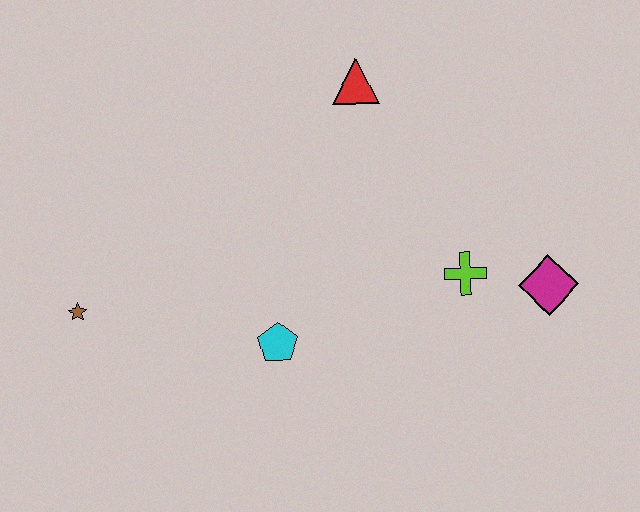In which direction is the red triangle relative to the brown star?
The red triangle is to the right of the brown star.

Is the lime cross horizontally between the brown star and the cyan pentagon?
No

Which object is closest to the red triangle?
The lime cross is closest to the red triangle.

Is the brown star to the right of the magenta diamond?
No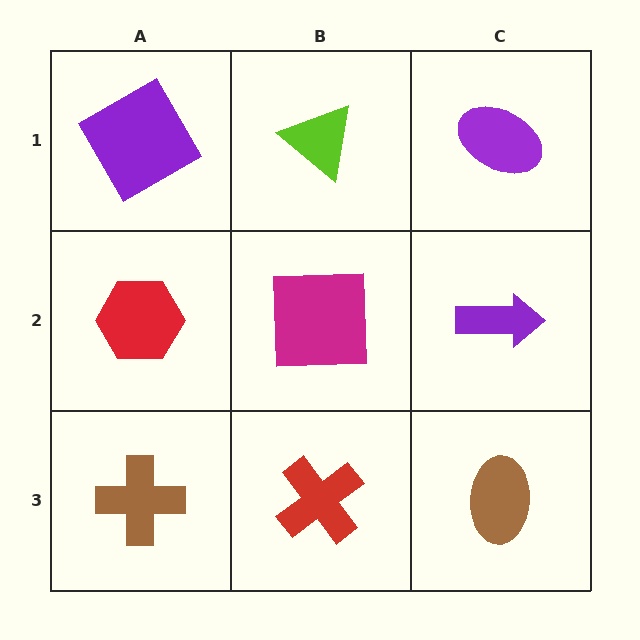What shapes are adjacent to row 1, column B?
A magenta square (row 2, column B), a purple square (row 1, column A), a purple ellipse (row 1, column C).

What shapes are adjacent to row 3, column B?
A magenta square (row 2, column B), a brown cross (row 3, column A), a brown ellipse (row 3, column C).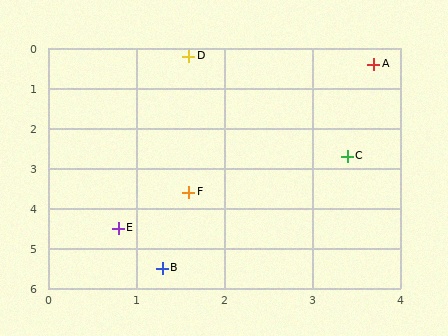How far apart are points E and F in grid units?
Points E and F are about 1.2 grid units apart.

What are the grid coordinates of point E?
Point E is at approximately (0.8, 4.5).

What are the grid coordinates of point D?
Point D is at approximately (1.6, 0.2).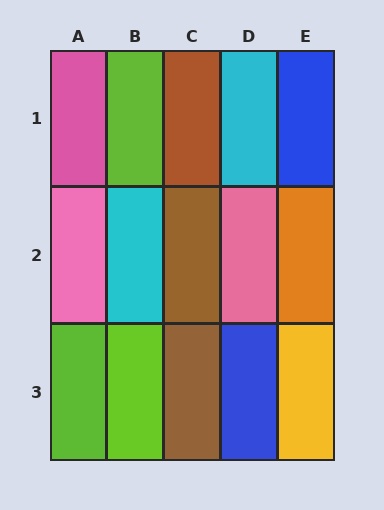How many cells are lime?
3 cells are lime.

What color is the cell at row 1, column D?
Cyan.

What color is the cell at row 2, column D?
Pink.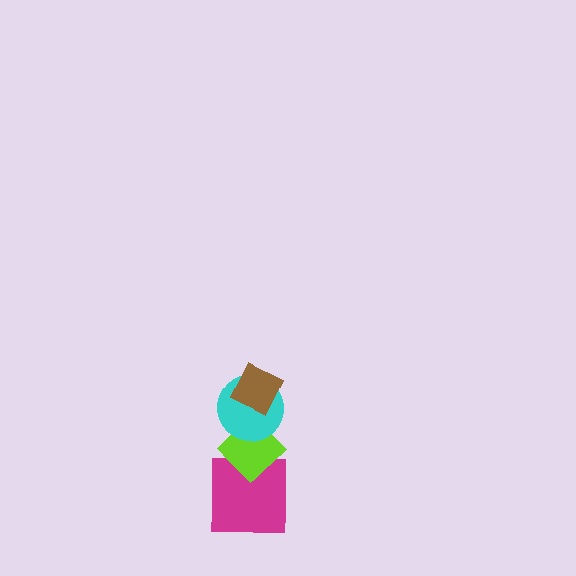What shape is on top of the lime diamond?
The cyan circle is on top of the lime diamond.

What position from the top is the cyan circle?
The cyan circle is 2nd from the top.